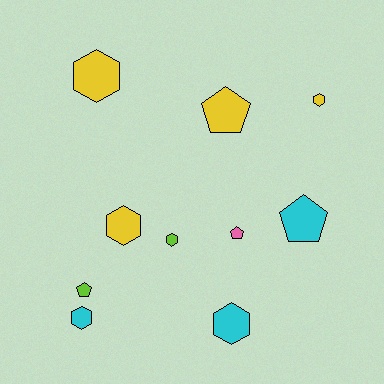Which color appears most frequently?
Yellow, with 4 objects.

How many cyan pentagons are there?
There is 1 cyan pentagon.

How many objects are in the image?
There are 10 objects.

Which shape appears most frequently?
Hexagon, with 6 objects.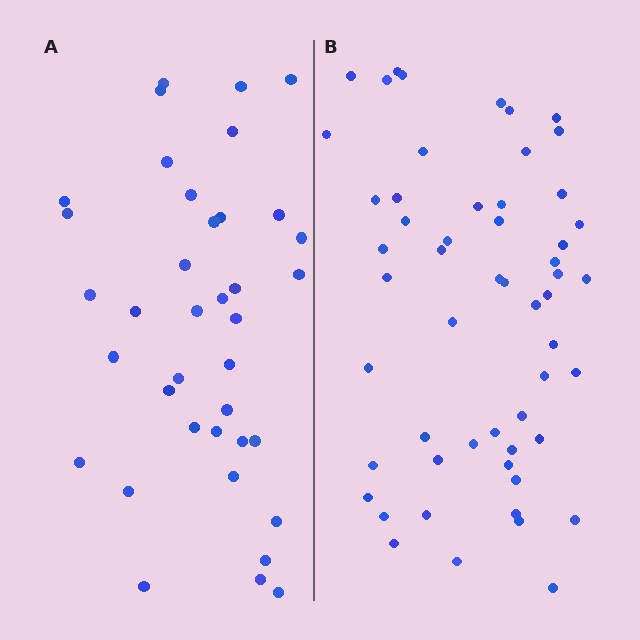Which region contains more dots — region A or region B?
Region B (the right region) has more dots.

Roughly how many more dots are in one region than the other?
Region B has approximately 15 more dots than region A.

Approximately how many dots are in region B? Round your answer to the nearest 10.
About 60 dots. (The exact count is 55, which rounds to 60.)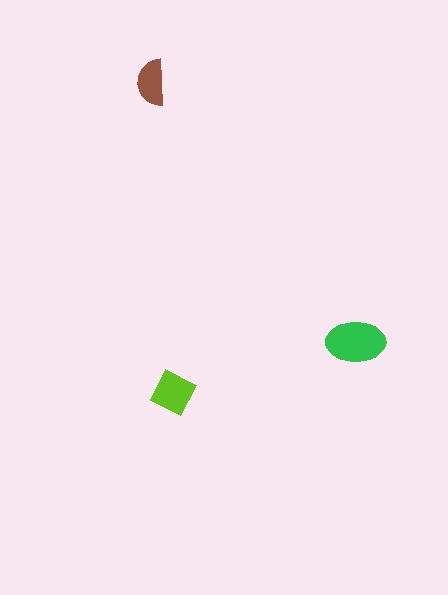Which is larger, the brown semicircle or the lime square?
The lime square.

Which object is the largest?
The green ellipse.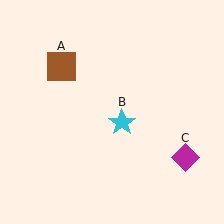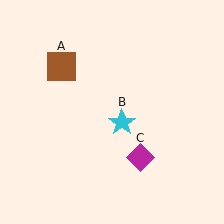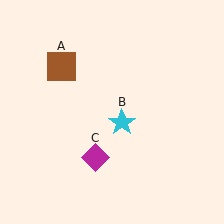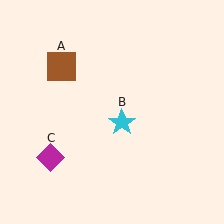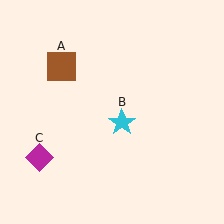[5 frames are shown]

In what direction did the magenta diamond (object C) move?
The magenta diamond (object C) moved left.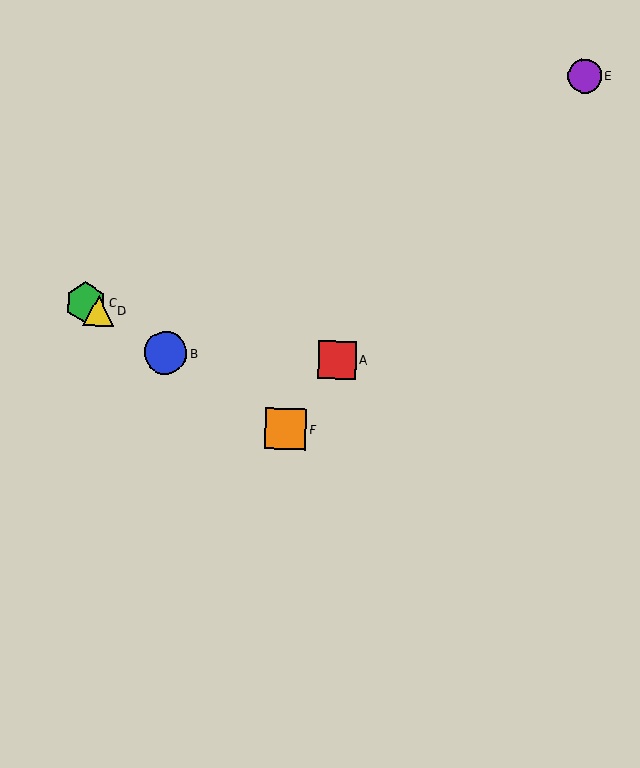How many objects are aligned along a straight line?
4 objects (B, C, D, F) are aligned along a straight line.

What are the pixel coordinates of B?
Object B is at (166, 353).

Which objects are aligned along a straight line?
Objects B, C, D, F are aligned along a straight line.